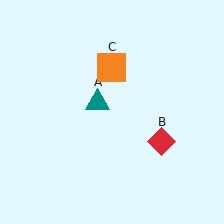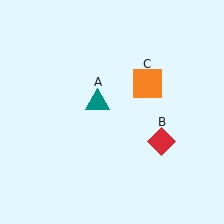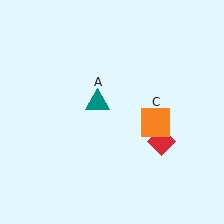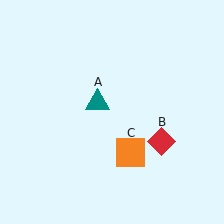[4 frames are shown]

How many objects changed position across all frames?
1 object changed position: orange square (object C).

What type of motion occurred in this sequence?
The orange square (object C) rotated clockwise around the center of the scene.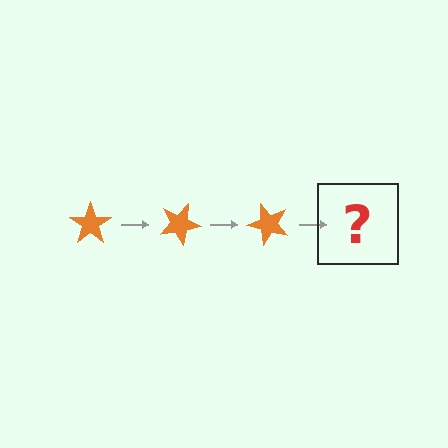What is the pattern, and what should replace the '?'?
The pattern is that the star rotates 25 degrees each step. The '?' should be an orange star rotated 75 degrees.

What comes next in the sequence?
The next element should be an orange star rotated 75 degrees.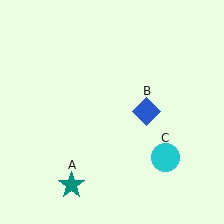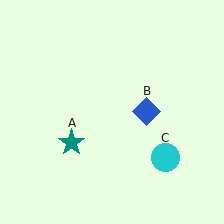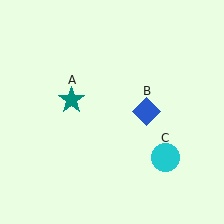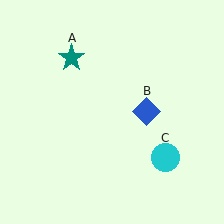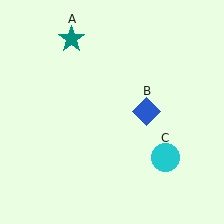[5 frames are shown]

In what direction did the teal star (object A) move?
The teal star (object A) moved up.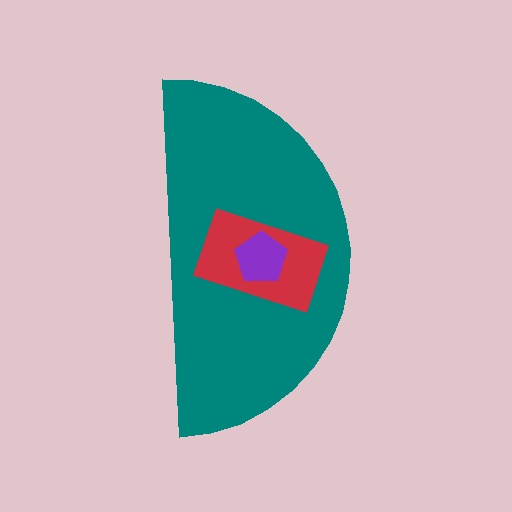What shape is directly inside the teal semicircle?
The red rectangle.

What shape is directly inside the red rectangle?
The purple pentagon.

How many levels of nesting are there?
3.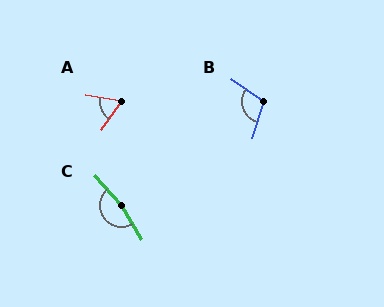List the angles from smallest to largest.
A (64°), B (107°), C (168°).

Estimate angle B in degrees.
Approximately 107 degrees.